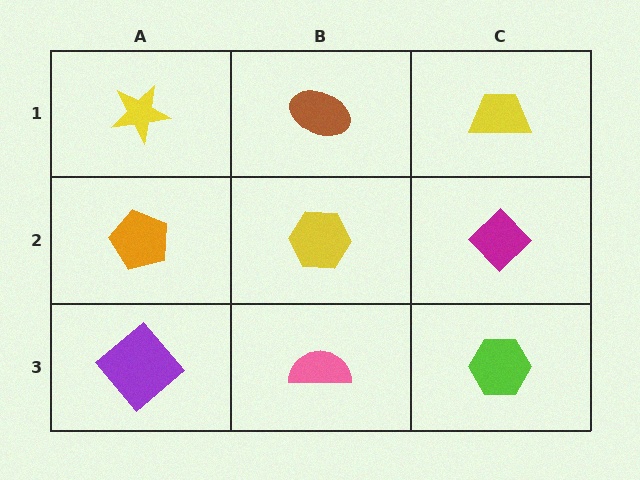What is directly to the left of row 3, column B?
A purple diamond.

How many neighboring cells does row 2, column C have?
3.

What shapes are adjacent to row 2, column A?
A yellow star (row 1, column A), a purple diamond (row 3, column A), a yellow hexagon (row 2, column B).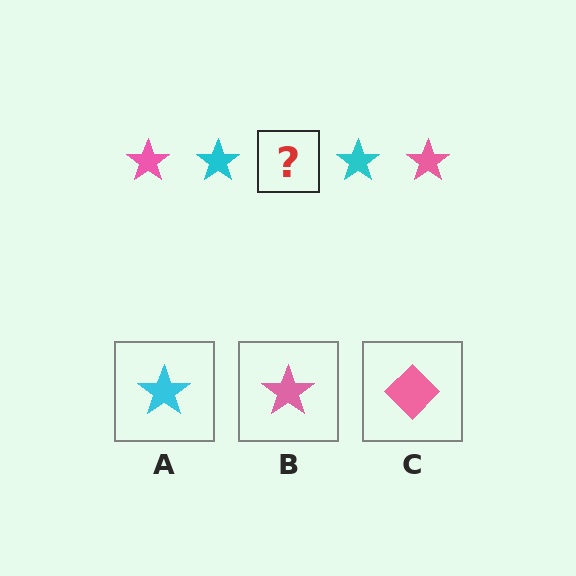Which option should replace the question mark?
Option B.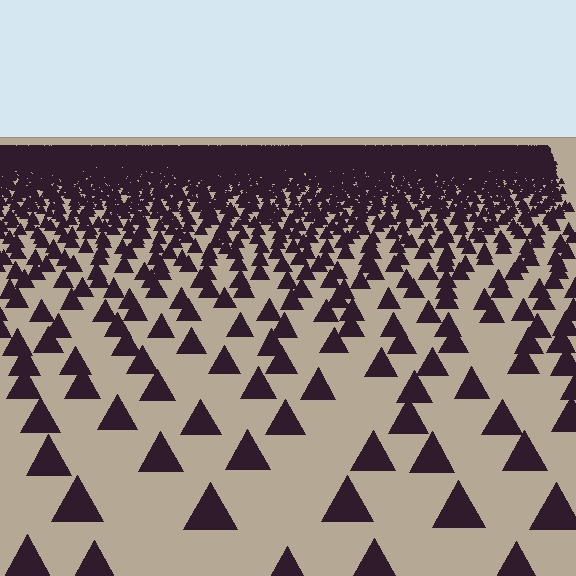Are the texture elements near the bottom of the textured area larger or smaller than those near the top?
Larger. Near the bottom, elements are closer to the viewer and appear at a bigger on-screen size.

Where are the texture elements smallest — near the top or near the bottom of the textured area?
Near the top.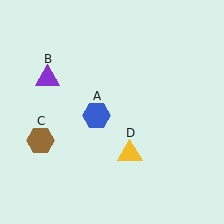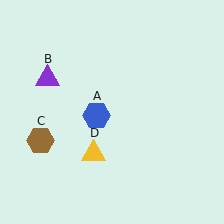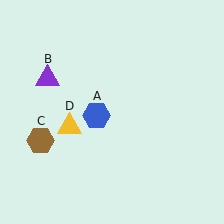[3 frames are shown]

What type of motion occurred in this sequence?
The yellow triangle (object D) rotated clockwise around the center of the scene.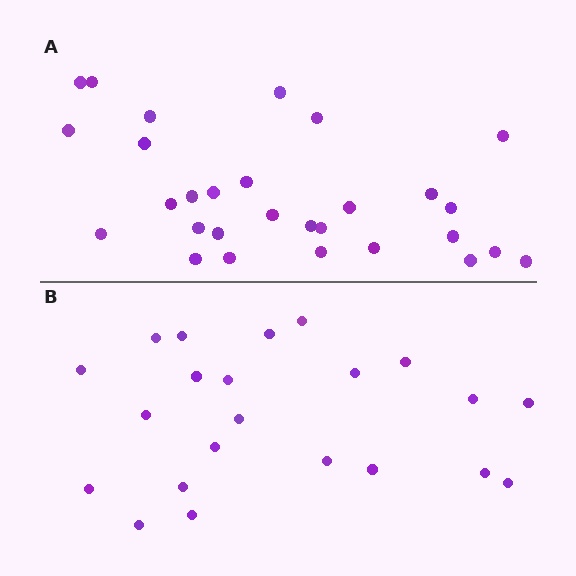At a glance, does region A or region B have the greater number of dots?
Region A (the top region) has more dots.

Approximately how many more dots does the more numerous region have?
Region A has roughly 8 or so more dots than region B.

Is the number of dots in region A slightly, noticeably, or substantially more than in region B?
Region A has noticeably more, but not dramatically so. The ratio is roughly 1.3 to 1.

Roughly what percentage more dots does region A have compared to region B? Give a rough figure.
About 30% more.